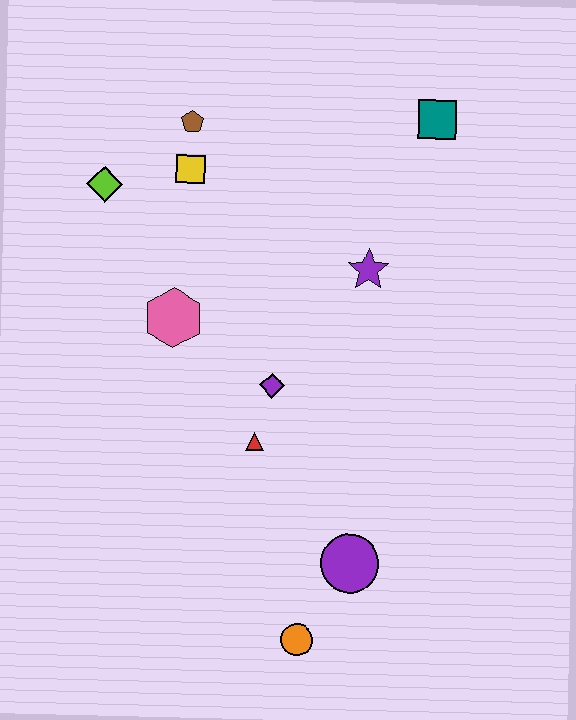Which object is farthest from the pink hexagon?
The orange circle is farthest from the pink hexagon.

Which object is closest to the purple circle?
The orange circle is closest to the purple circle.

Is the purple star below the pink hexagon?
No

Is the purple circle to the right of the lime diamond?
Yes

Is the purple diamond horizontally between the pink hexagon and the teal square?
Yes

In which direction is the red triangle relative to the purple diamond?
The red triangle is below the purple diamond.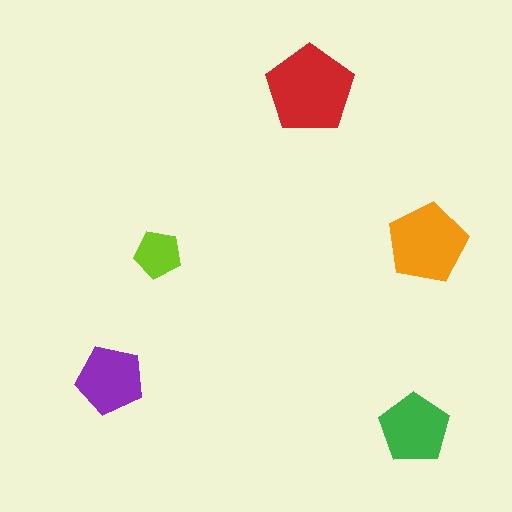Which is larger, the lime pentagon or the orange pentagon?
The orange one.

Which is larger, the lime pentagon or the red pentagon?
The red one.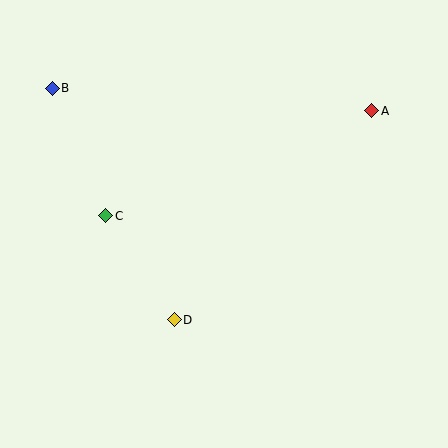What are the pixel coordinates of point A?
Point A is at (372, 111).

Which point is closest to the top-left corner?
Point B is closest to the top-left corner.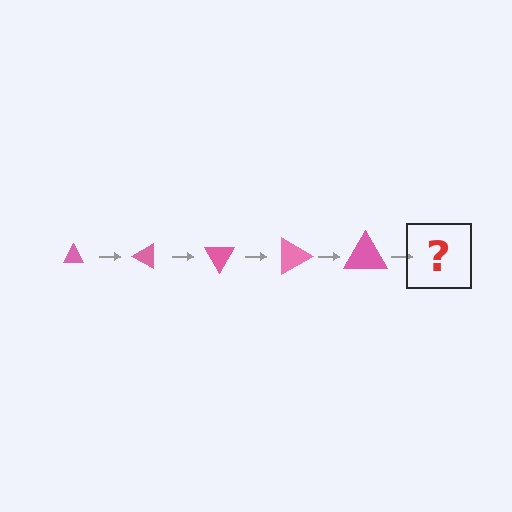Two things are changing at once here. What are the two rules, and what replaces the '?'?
The two rules are that the triangle grows larger each step and it rotates 30 degrees each step. The '?' should be a triangle, larger than the previous one and rotated 150 degrees from the start.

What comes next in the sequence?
The next element should be a triangle, larger than the previous one and rotated 150 degrees from the start.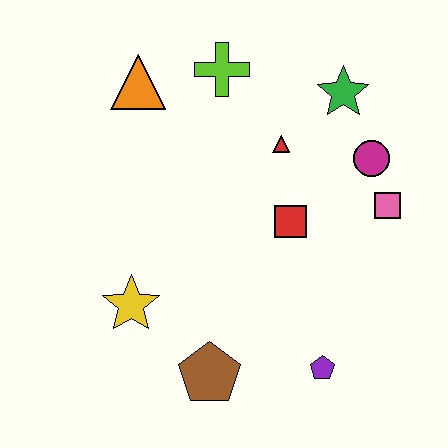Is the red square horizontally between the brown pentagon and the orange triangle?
No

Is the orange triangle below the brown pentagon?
No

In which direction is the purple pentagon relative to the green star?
The purple pentagon is below the green star.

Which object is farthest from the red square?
The orange triangle is farthest from the red square.